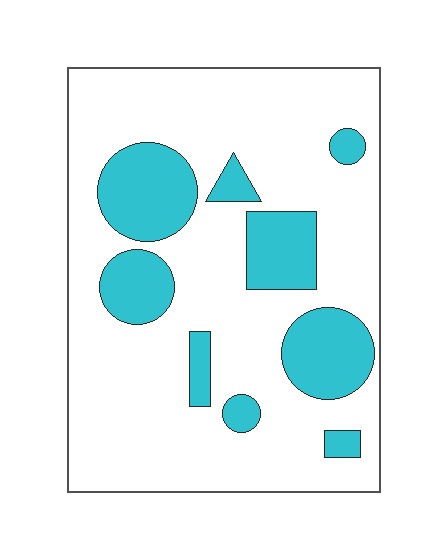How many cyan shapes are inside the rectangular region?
9.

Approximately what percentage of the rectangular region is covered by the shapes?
Approximately 25%.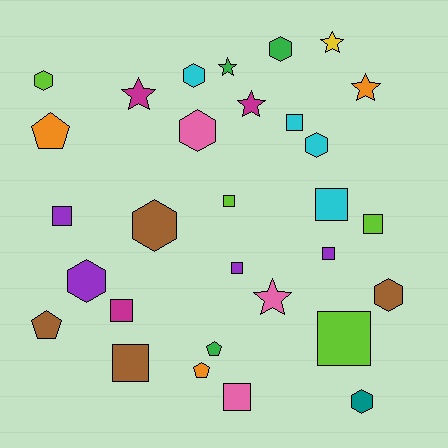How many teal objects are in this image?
There is 1 teal object.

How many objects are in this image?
There are 30 objects.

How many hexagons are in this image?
There are 9 hexagons.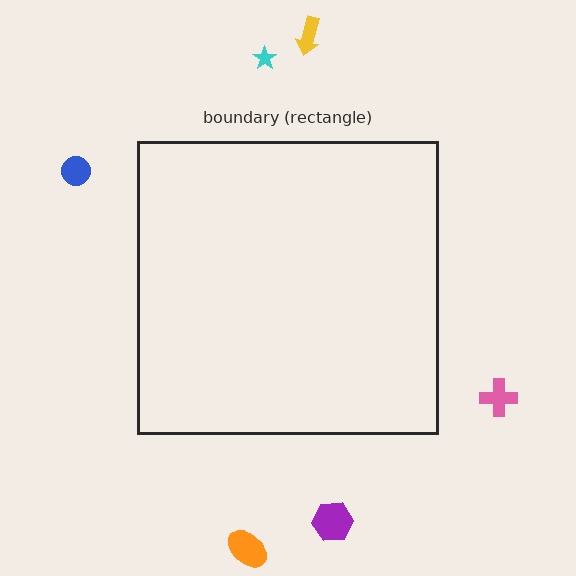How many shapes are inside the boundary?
0 inside, 6 outside.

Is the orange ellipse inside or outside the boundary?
Outside.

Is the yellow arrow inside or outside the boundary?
Outside.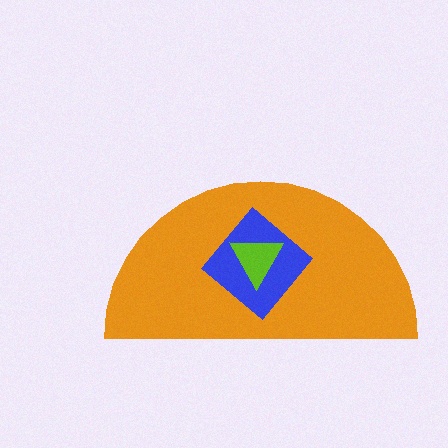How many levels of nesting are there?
3.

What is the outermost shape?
The orange semicircle.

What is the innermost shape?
The lime triangle.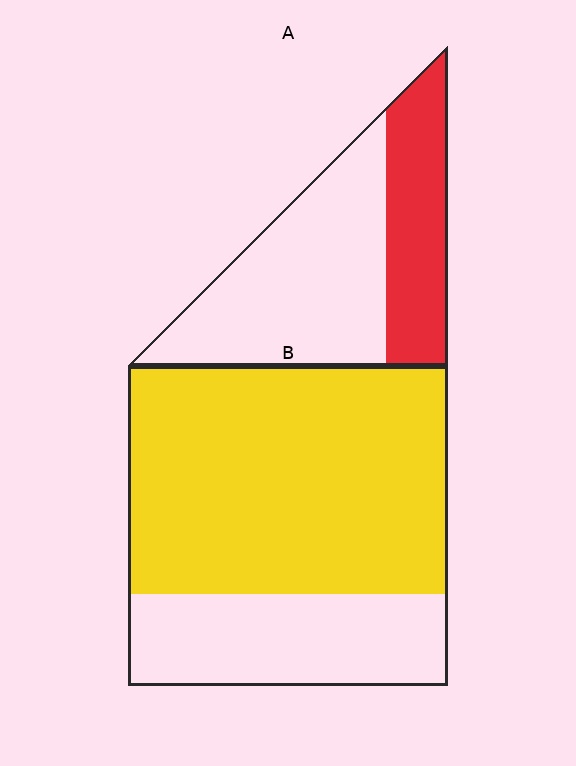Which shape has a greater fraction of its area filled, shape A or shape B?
Shape B.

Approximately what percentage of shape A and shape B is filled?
A is approximately 35% and B is approximately 70%.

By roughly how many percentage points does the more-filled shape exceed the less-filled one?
By roughly 35 percentage points (B over A).